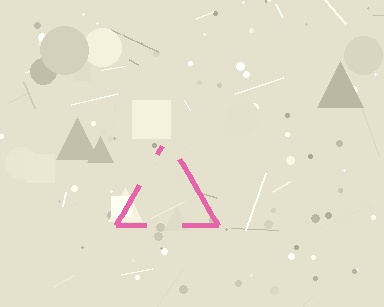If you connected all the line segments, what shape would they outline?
They would outline a triangle.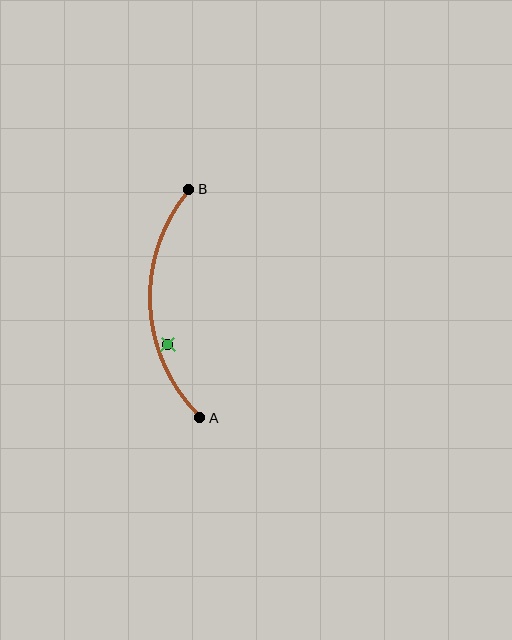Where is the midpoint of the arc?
The arc midpoint is the point on the curve farthest from the straight line joining A and B. It sits to the left of that line.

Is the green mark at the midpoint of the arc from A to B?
No — the green mark does not lie on the arc at all. It sits slightly inside the curve.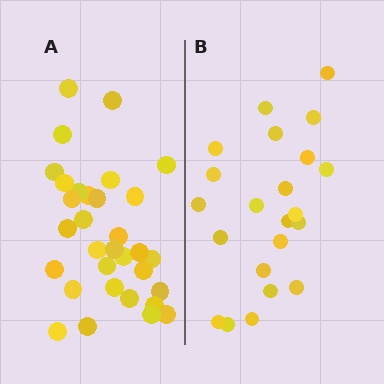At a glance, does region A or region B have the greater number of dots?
Region A (the left region) has more dots.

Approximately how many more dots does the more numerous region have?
Region A has roughly 10 or so more dots than region B.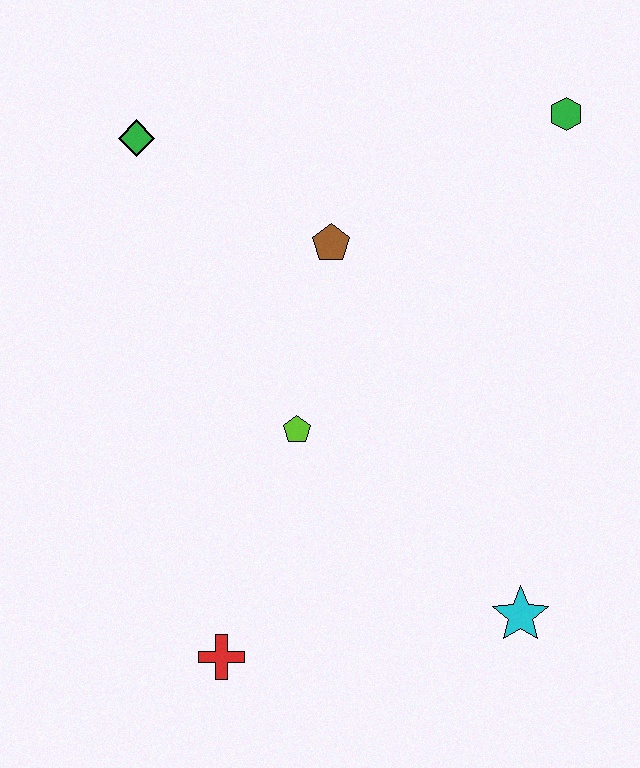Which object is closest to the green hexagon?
The brown pentagon is closest to the green hexagon.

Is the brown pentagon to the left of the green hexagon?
Yes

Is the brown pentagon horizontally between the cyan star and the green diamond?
Yes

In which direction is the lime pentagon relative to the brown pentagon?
The lime pentagon is below the brown pentagon.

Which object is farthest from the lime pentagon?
The green hexagon is farthest from the lime pentagon.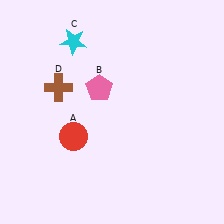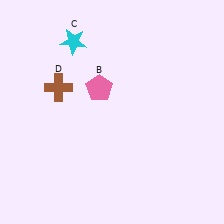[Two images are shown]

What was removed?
The red circle (A) was removed in Image 2.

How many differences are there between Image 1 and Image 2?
There is 1 difference between the two images.